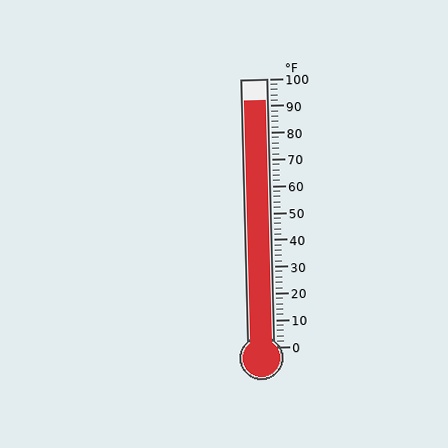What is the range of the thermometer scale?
The thermometer scale ranges from 0°F to 100°F.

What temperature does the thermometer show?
The thermometer shows approximately 92°F.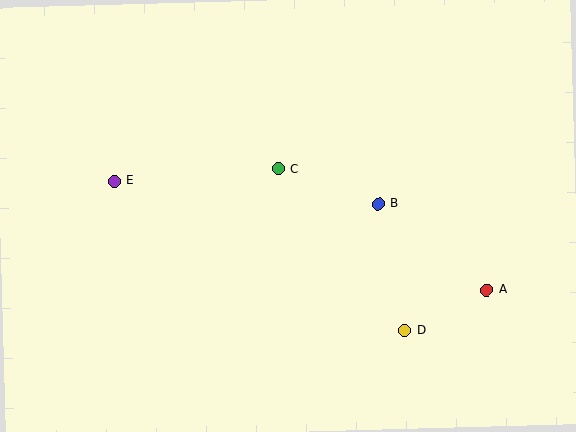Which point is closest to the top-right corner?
Point B is closest to the top-right corner.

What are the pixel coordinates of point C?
Point C is at (278, 169).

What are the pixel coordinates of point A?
Point A is at (487, 290).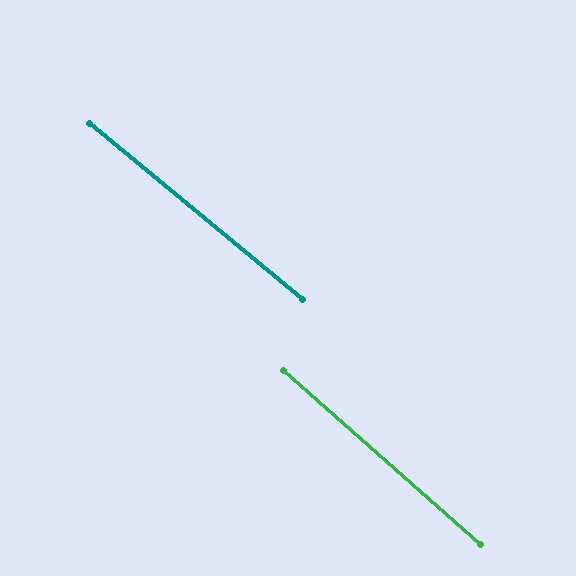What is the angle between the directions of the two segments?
Approximately 2 degrees.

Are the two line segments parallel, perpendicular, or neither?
Parallel — their directions differ by only 1.8°.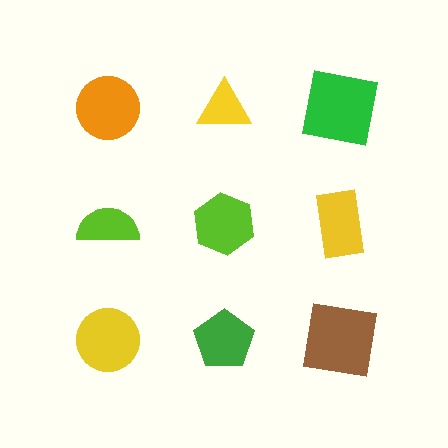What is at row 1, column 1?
An orange circle.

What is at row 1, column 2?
A yellow triangle.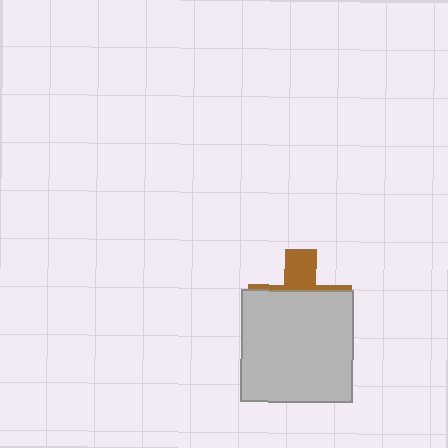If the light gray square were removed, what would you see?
You would see the complete brown cross.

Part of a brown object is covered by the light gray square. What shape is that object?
It is a cross.